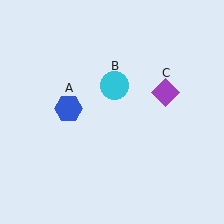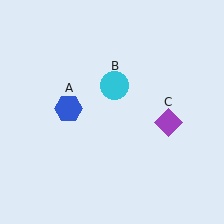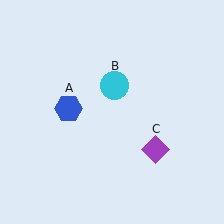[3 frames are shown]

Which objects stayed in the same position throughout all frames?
Blue hexagon (object A) and cyan circle (object B) remained stationary.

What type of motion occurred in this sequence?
The purple diamond (object C) rotated clockwise around the center of the scene.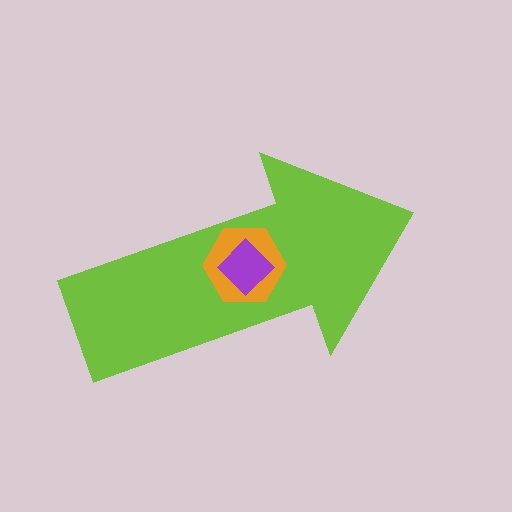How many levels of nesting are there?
3.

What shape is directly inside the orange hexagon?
The purple diamond.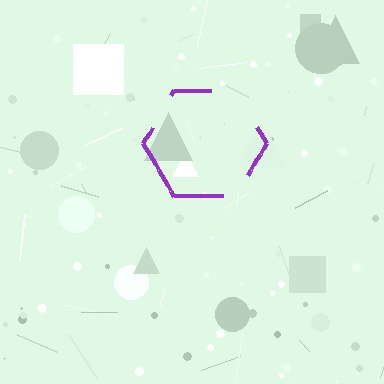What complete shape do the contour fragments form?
The contour fragments form a hexagon.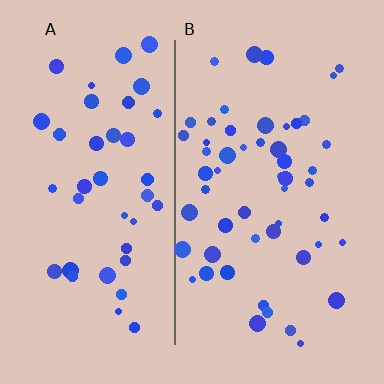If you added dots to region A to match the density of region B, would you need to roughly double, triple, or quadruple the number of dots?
Approximately double.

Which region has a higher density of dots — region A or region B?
B (the right).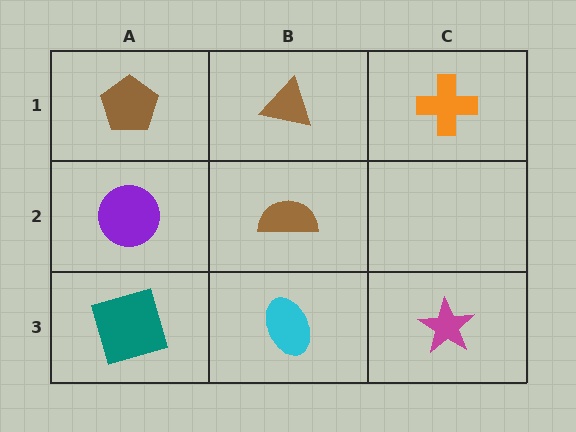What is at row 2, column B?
A brown semicircle.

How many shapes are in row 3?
3 shapes.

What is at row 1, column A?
A brown pentagon.